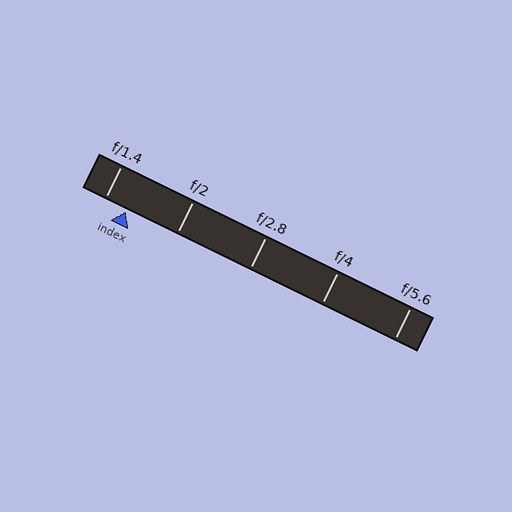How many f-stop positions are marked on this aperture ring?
There are 5 f-stop positions marked.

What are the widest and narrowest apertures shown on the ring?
The widest aperture shown is f/1.4 and the narrowest is f/5.6.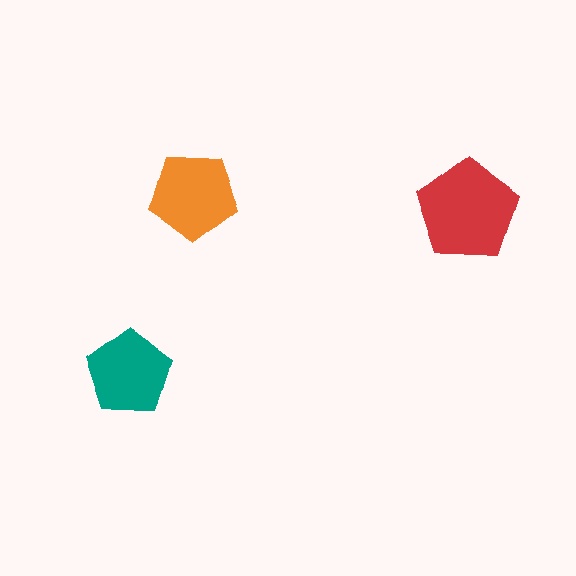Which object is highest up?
The orange pentagon is topmost.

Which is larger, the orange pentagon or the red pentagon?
The red one.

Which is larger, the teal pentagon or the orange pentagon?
The orange one.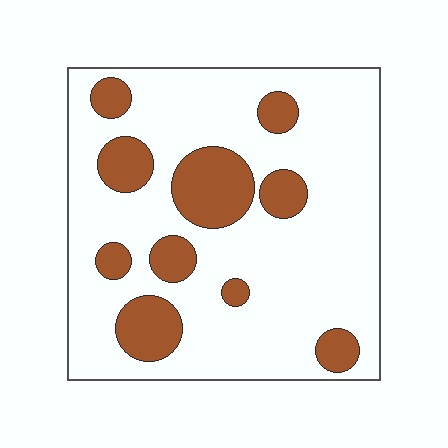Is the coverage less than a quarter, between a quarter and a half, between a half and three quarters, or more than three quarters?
Less than a quarter.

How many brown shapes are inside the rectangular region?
10.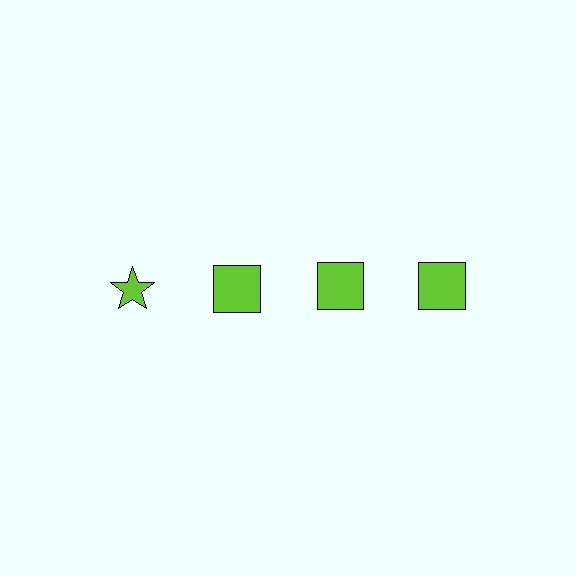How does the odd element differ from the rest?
It has a different shape: star instead of square.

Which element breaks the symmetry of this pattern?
The lime star in the top row, leftmost column breaks the symmetry. All other shapes are lime squares.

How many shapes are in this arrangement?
There are 4 shapes arranged in a grid pattern.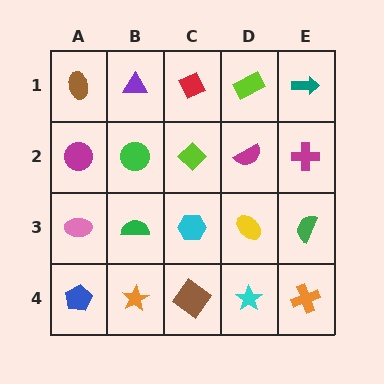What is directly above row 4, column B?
A green semicircle.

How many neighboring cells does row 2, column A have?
3.